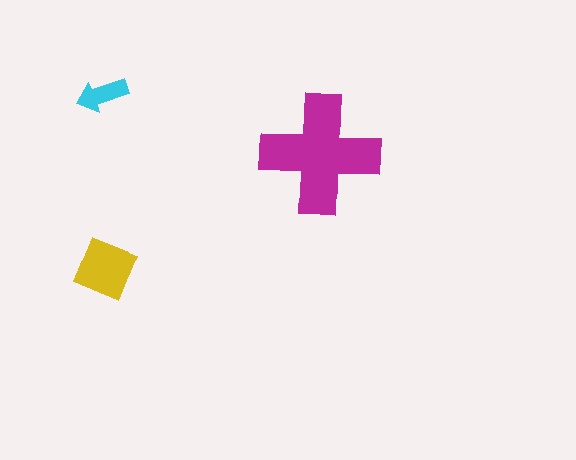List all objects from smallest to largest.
The cyan arrow, the yellow square, the magenta cross.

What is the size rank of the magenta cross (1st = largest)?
1st.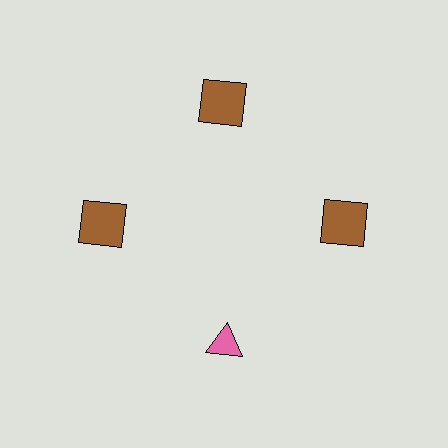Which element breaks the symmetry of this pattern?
The pink triangle at roughly the 6 o'clock position breaks the symmetry. All other shapes are brown squares.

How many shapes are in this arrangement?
There are 4 shapes arranged in a ring pattern.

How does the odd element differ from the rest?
It differs in both color (pink instead of brown) and shape (triangle instead of square).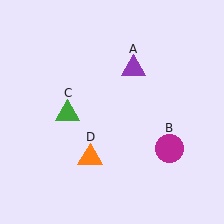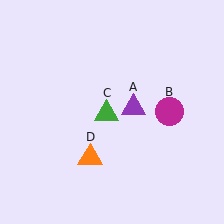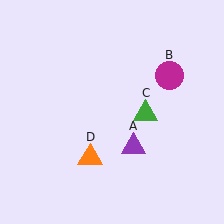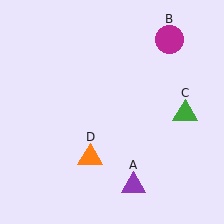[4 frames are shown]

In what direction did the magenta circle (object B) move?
The magenta circle (object B) moved up.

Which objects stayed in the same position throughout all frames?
Orange triangle (object D) remained stationary.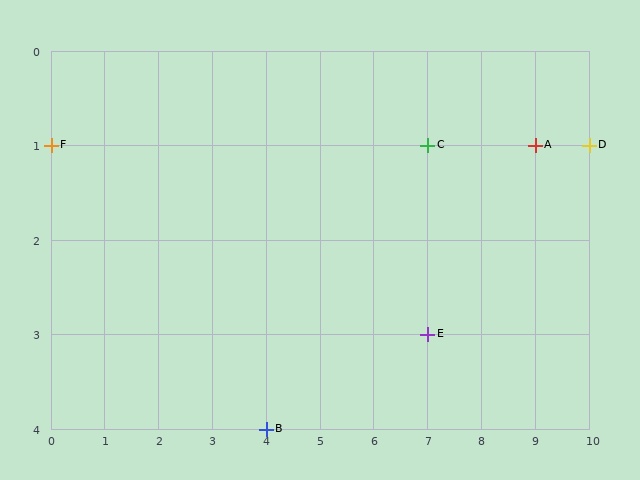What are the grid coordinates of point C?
Point C is at grid coordinates (7, 1).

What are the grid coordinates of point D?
Point D is at grid coordinates (10, 1).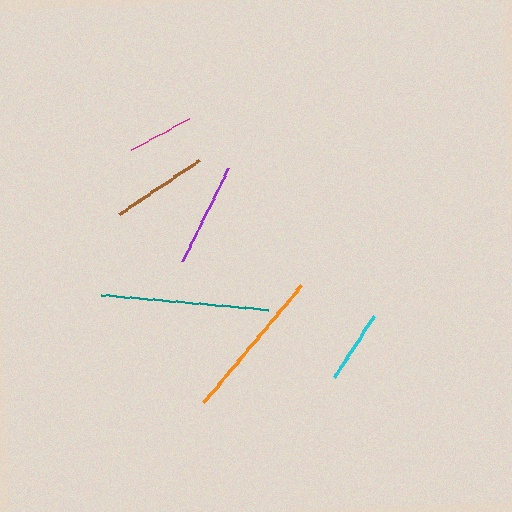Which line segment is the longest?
The teal line is the longest at approximately 168 pixels.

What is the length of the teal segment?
The teal segment is approximately 168 pixels long.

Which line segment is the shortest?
The magenta line is the shortest at approximately 66 pixels.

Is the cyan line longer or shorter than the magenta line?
The cyan line is longer than the magenta line.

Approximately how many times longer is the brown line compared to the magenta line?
The brown line is approximately 1.5 times the length of the magenta line.